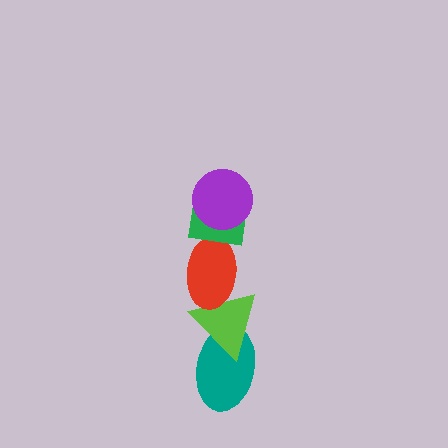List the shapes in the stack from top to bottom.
From top to bottom: the purple circle, the green square, the red ellipse, the lime triangle, the teal ellipse.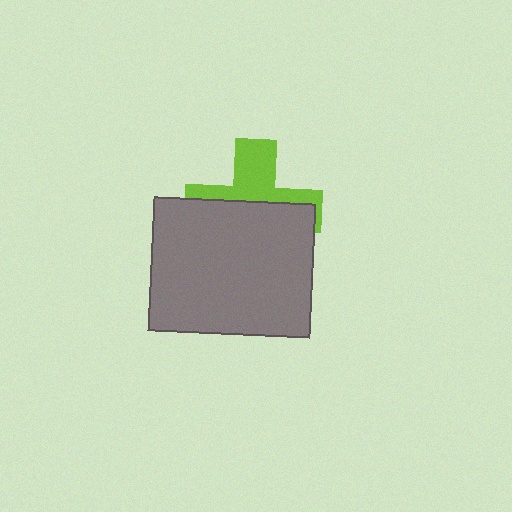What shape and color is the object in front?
The object in front is a gray rectangle.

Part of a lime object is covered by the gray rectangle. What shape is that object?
It is a cross.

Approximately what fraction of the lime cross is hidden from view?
Roughly 58% of the lime cross is hidden behind the gray rectangle.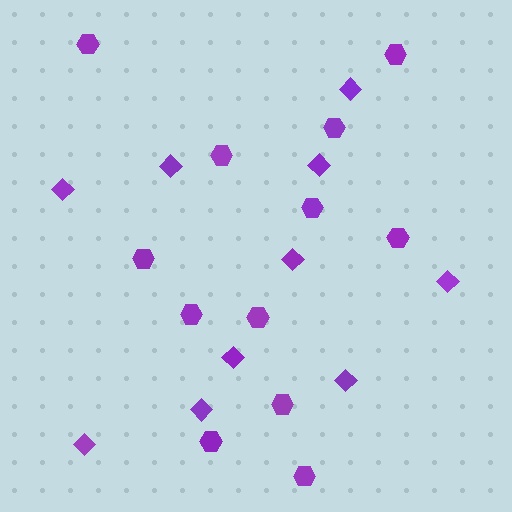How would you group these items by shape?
There are 2 groups: one group of hexagons (12) and one group of diamonds (10).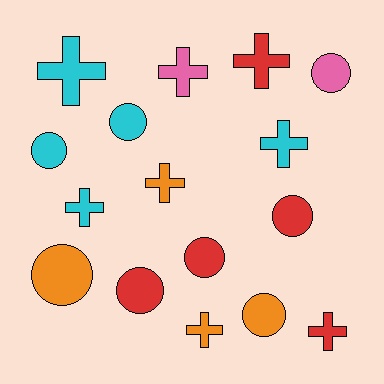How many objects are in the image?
There are 16 objects.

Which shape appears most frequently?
Cross, with 8 objects.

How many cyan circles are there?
There are 2 cyan circles.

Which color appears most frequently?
Cyan, with 5 objects.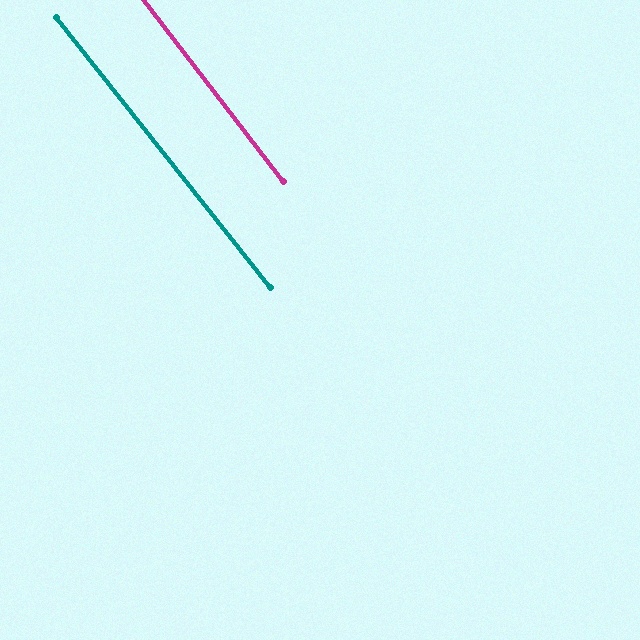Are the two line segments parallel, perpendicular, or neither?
Parallel — their directions differ by only 1.0°.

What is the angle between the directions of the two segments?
Approximately 1 degree.